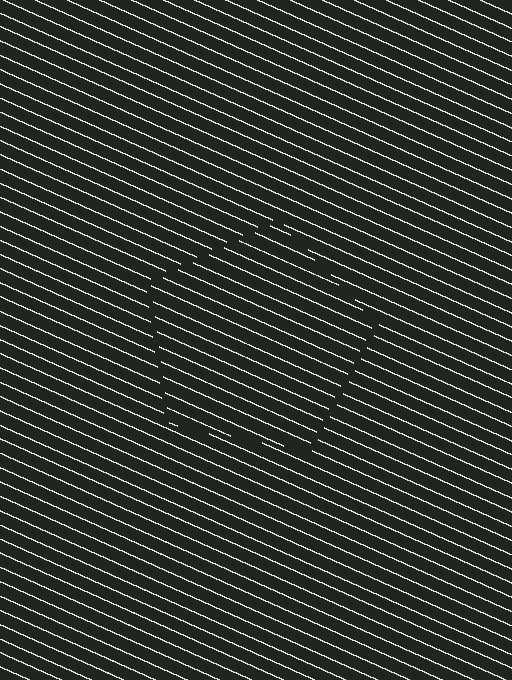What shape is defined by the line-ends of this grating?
An illusory pentagon. The interior of the shape contains the same grating, shifted by half a period — the contour is defined by the phase discontinuity where line-ends from the inner and outer gratings abut.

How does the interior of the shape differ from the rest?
The interior of the shape contains the same grating, shifted by half a period — the contour is defined by the phase discontinuity where line-ends from the inner and outer gratings abut.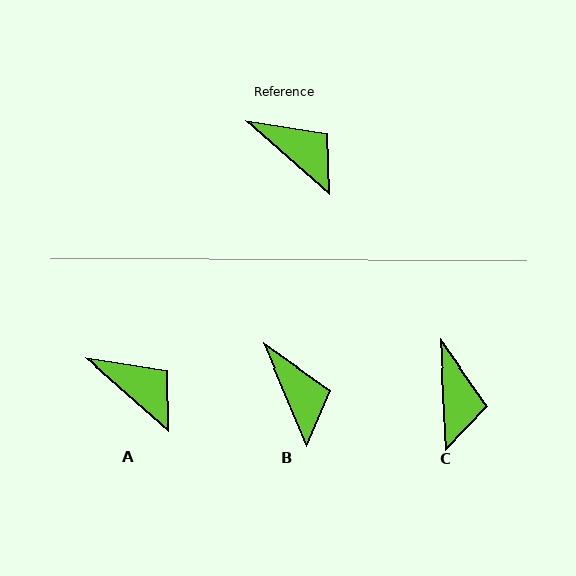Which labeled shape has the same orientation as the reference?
A.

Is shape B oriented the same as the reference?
No, it is off by about 25 degrees.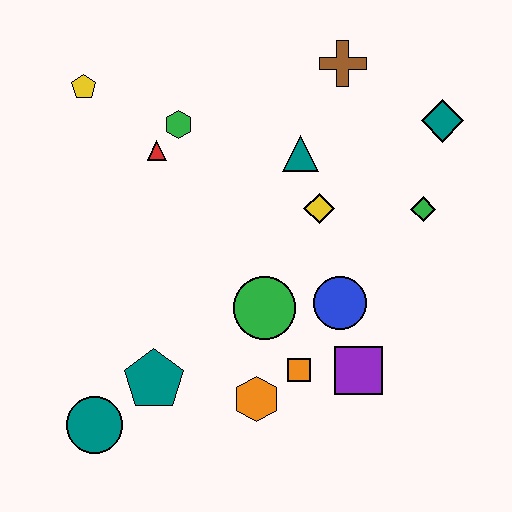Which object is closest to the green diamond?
The teal diamond is closest to the green diamond.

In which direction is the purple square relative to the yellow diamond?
The purple square is below the yellow diamond.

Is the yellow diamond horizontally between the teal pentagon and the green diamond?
Yes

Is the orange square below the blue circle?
Yes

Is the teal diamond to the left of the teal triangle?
No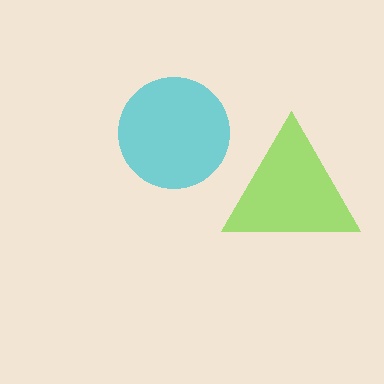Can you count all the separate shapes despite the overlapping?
Yes, there are 2 separate shapes.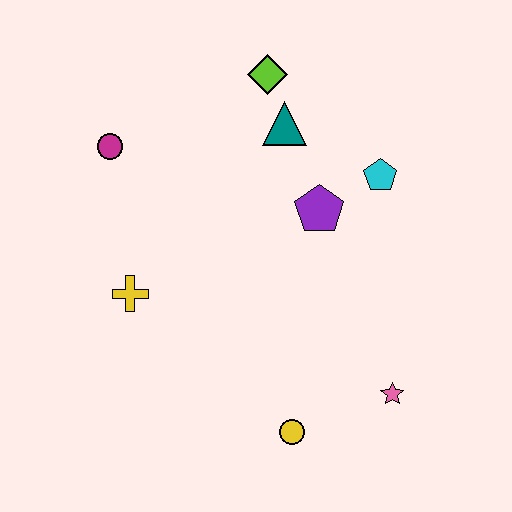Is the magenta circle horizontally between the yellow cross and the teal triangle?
No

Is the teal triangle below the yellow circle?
No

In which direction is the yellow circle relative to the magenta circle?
The yellow circle is below the magenta circle.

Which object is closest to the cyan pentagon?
The purple pentagon is closest to the cyan pentagon.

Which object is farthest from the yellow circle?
The lime diamond is farthest from the yellow circle.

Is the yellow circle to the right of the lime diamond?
Yes